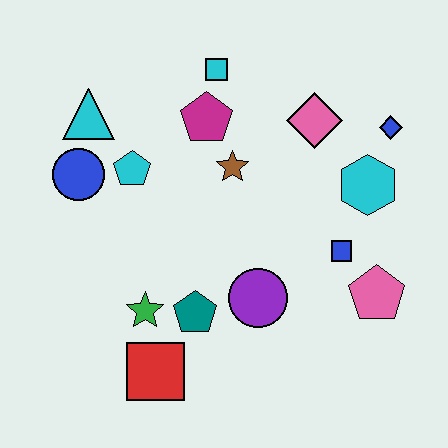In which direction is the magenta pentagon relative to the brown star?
The magenta pentagon is above the brown star.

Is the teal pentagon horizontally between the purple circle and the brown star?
No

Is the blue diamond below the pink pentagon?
No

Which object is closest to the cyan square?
The magenta pentagon is closest to the cyan square.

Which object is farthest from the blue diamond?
The red square is farthest from the blue diamond.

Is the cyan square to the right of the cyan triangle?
Yes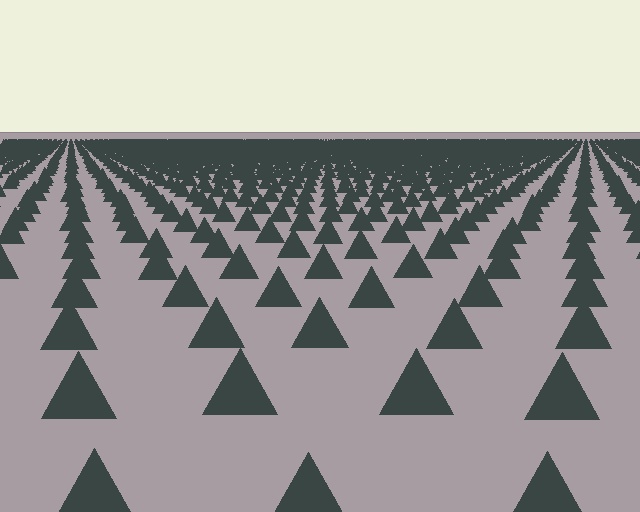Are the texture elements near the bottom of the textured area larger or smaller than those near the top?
Larger. Near the bottom, elements are closer to the viewer and appear at a bigger on-screen size.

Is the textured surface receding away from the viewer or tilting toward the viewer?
The surface is receding away from the viewer. Texture elements get smaller and denser toward the top.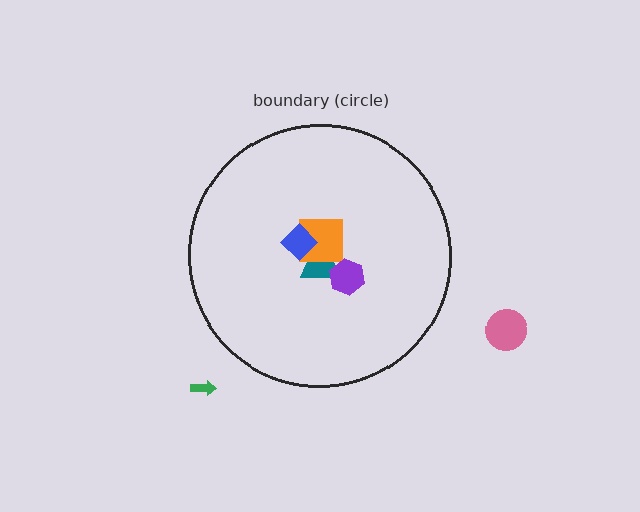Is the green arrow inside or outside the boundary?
Outside.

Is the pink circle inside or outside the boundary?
Outside.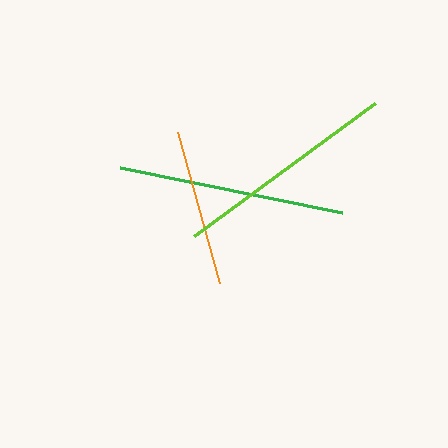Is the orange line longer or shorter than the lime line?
The lime line is longer than the orange line.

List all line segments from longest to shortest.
From longest to shortest: green, lime, orange.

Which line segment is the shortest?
The orange line is the shortest at approximately 157 pixels.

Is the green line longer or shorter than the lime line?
The green line is longer than the lime line.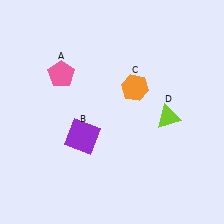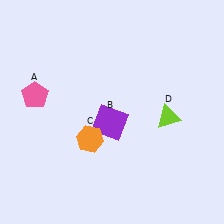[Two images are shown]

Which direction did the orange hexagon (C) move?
The orange hexagon (C) moved down.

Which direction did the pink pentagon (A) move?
The pink pentagon (A) moved left.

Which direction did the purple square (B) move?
The purple square (B) moved right.